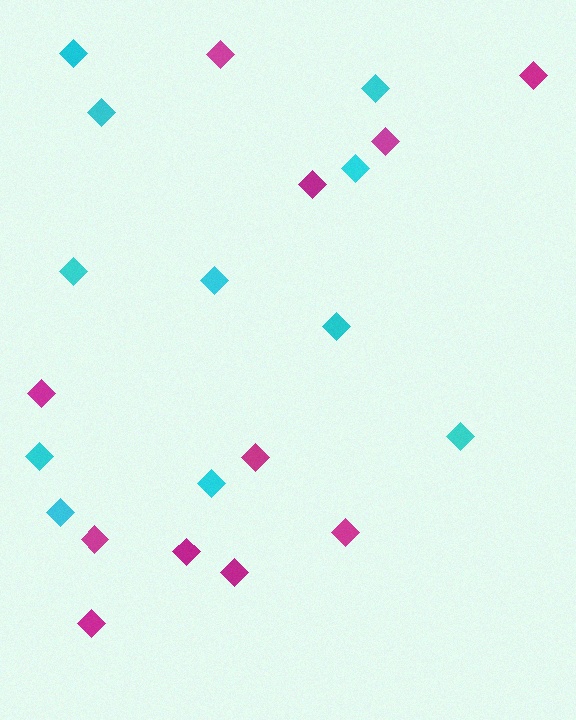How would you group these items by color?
There are 2 groups: one group of magenta diamonds (11) and one group of cyan diamonds (11).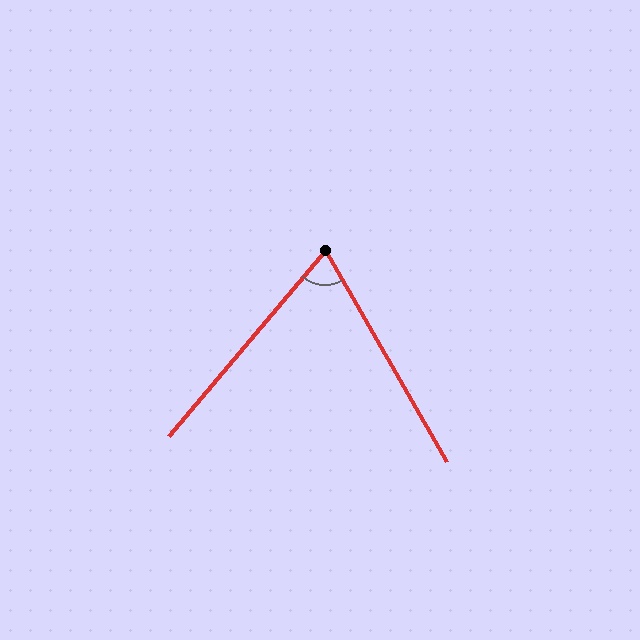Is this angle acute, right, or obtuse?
It is acute.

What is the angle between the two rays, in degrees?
Approximately 70 degrees.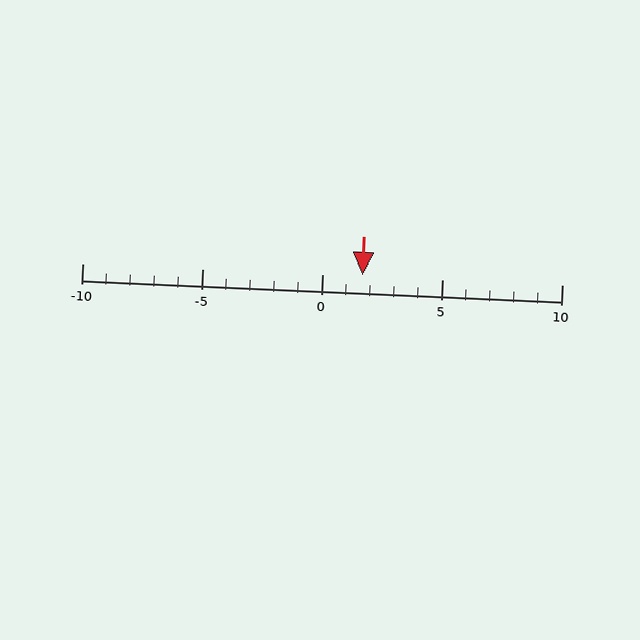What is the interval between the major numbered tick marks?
The major tick marks are spaced 5 units apart.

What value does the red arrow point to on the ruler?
The red arrow points to approximately 2.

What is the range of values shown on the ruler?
The ruler shows values from -10 to 10.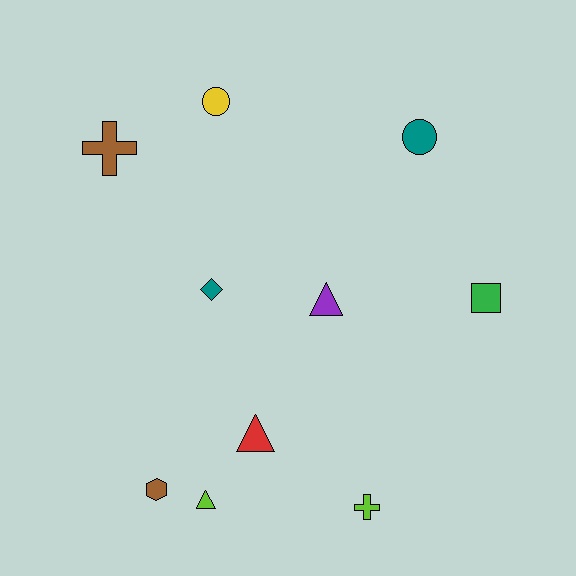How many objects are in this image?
There are 10 objects.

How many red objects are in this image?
There is 1 red object.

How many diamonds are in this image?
There is 1 diamond.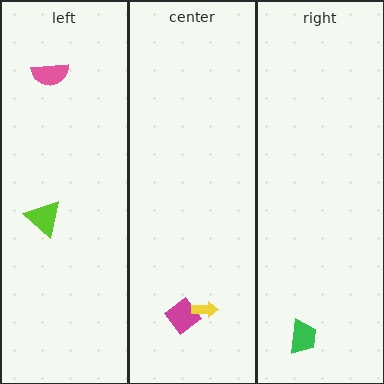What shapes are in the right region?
The green trapezoid.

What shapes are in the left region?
The lime triangle, the pink semicircle.